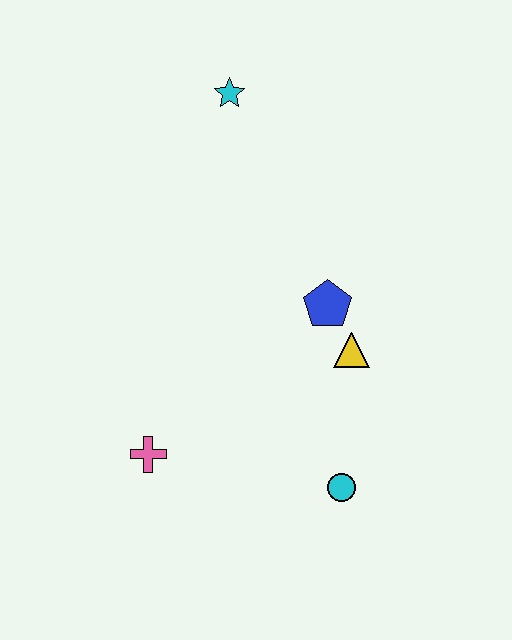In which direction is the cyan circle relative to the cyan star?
The cyan circle is below the cyan star.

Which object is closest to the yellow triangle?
The blue pentagon is closest to the yellow triangle.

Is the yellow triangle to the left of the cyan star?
No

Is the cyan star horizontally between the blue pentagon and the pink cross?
Yes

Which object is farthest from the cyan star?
The cyan circle is farthest from the cyan star.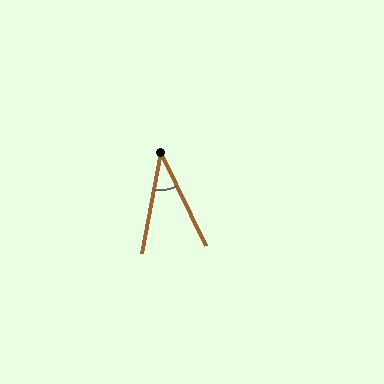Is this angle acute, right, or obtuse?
It is acute.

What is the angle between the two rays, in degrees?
Approximately 37 degrees.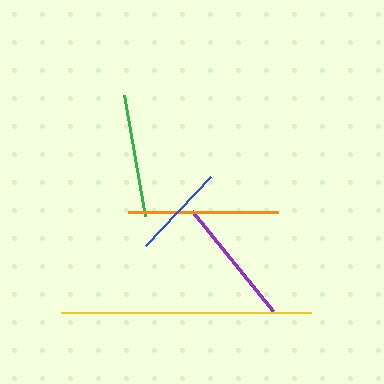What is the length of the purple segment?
The purple segment is approximately 129 pixels long.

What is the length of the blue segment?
The blue segment is approximately 94 pixels long.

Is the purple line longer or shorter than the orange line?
The orange line is longer than the purple line.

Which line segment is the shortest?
The blue line is the shortest at approximately 94 pixels.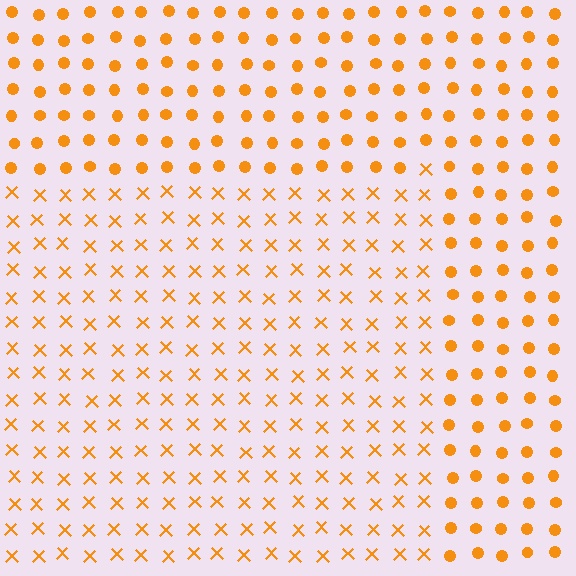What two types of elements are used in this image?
The image uses X marks inside the rectangle region and circles outside it.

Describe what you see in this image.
The image is filled with small orange elements arranged in a uniform grid. A rectangle-shaped region contains X marks, while the surrounding area contains circles. The boundary is defined purely by the change in element shape.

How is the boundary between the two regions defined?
The boundary is defined by a change in element shape: X marks inside vs. circles outside. All elements share the same color and spacing.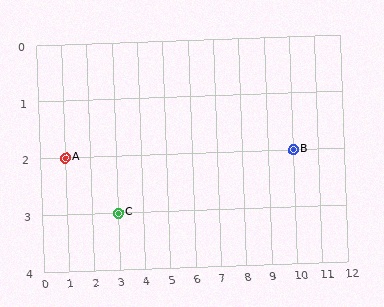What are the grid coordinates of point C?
Point C is at grid coordinates (3, 3).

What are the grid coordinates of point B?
Point B is at grid coordinates (10, 2).